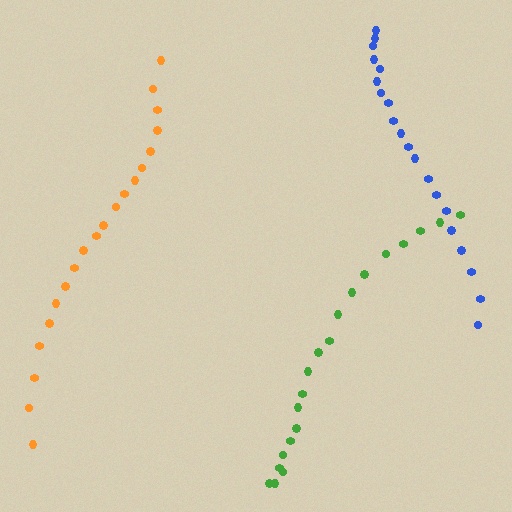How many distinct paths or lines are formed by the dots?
There are 3 distinct paths.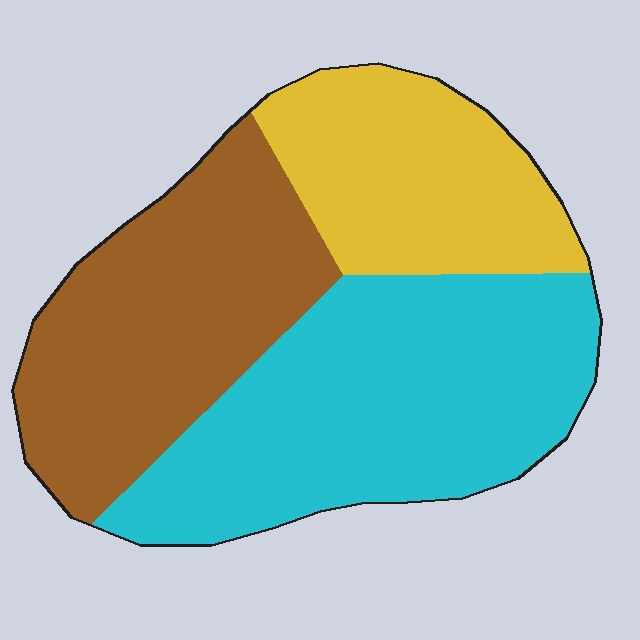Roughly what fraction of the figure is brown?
Brown takes up about one third (1/3) of the figure.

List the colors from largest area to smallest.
From largest to smallest: cyan, brown, yellow.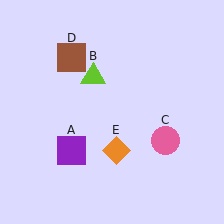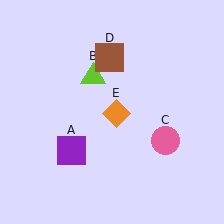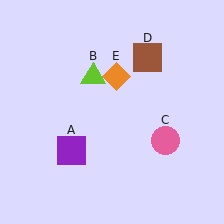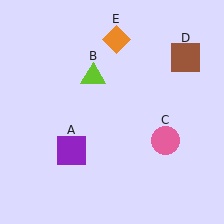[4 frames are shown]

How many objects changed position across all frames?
2 objects changed position: brown square (object D), orange diamond (object E).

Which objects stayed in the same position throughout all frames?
Purple square (object A) and lime triangle (object B) and pink circle (object C) remained stationary.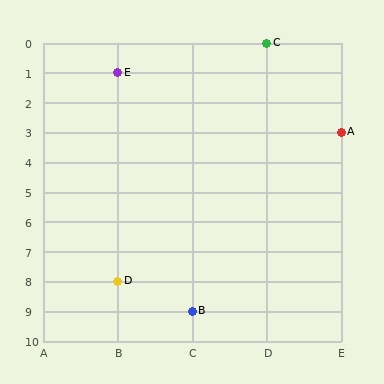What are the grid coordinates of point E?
Point E is at grid coordinates (B, 1).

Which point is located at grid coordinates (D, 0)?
Point C is at (D, 0).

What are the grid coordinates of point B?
Point B is at grid coordinates (C, 9).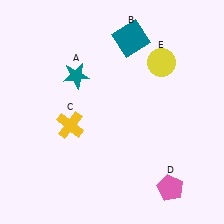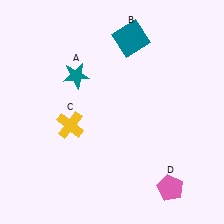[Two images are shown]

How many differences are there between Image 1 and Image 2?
There is 1 difference between the two images.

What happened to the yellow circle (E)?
The yellow circle (E) was removed in Image 2. It was in the top-right area of Image 1.